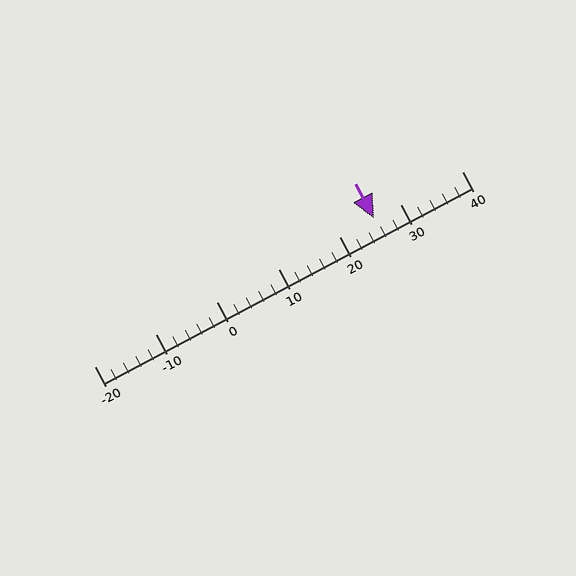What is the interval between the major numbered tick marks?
The major tick marks are spaced 10 units apart.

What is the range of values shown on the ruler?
The ruler shows values from -20 to 40.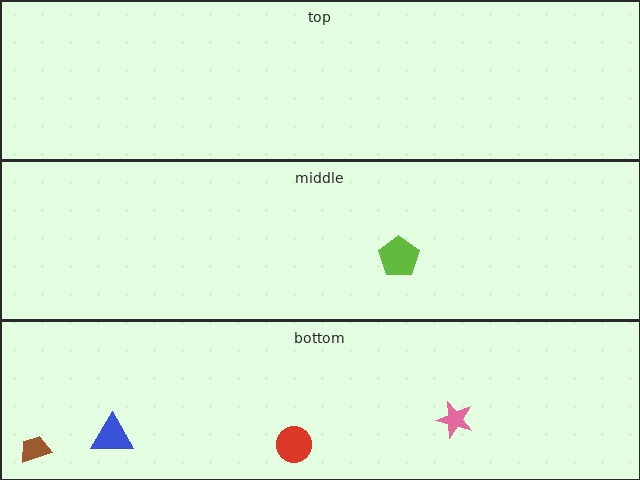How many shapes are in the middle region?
1.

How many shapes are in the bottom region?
4.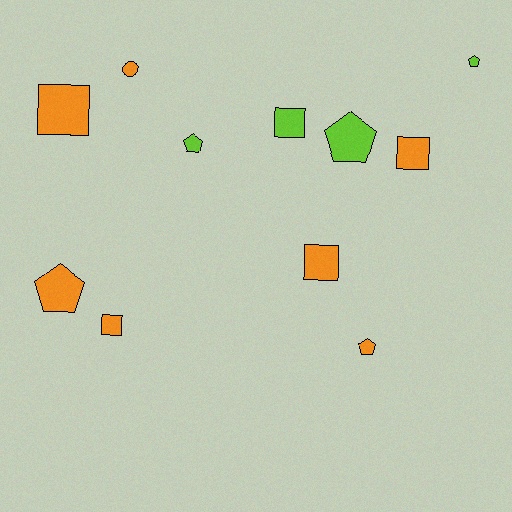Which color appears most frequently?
Orange, with 7 objects.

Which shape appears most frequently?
Pentagon, with 5 objects.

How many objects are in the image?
There are 11 objects.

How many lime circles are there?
There are no lime circles.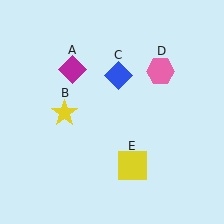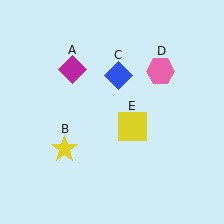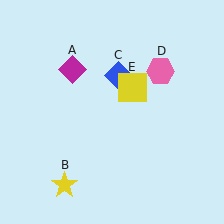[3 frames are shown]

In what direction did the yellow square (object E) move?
The yellow square (object E) moved up.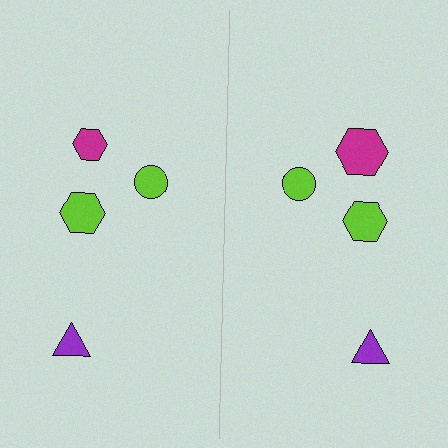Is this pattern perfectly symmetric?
No, the pattern is not perfectly symmetric. The magenta hexagon on the right side has a different size than its mirror counterpart.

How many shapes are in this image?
There are 8 shapes in this image.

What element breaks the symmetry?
The magenta hexagon on the right side has a different size than its mirror counterpart.